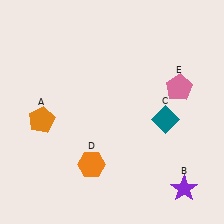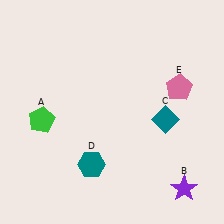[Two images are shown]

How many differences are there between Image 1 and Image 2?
There are 2 differences between the two images.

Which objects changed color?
A changed from orange to green. D changed from orange to teal.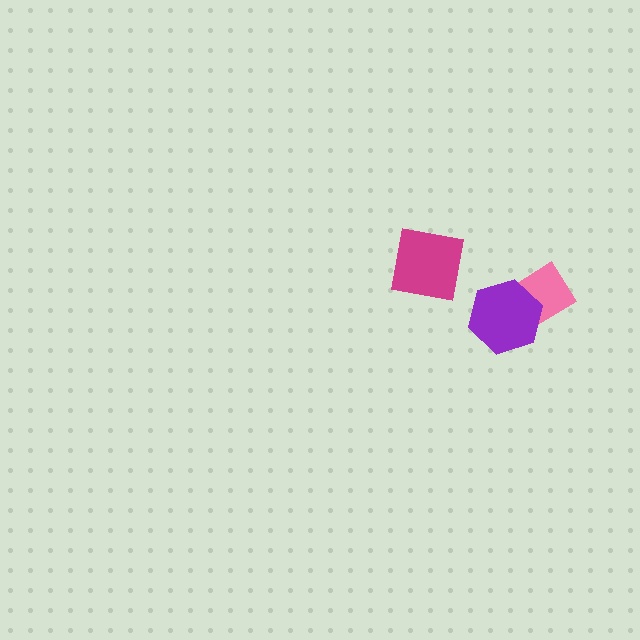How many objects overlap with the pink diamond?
1 object overlaps with the pink diamond.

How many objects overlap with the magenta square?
0 objects overlap with the magenta square.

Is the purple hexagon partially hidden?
No, no other shape covers it.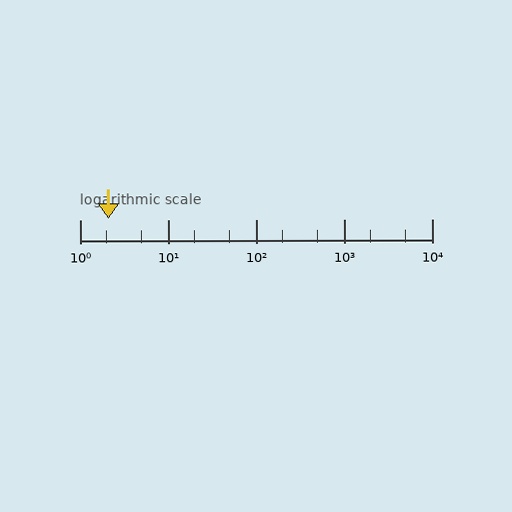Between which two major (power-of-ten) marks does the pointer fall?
The pointer is between 1 and 10.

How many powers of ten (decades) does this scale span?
The scale spans 4 decades, from 1 to 10000.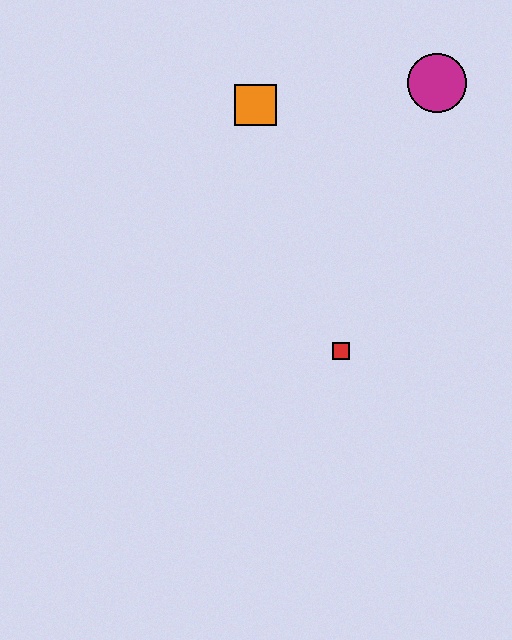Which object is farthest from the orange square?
The red square is farthest from the orange square.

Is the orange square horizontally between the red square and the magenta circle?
No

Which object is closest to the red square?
The orange square is closest to the red square.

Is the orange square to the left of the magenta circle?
Yes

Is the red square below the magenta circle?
Yes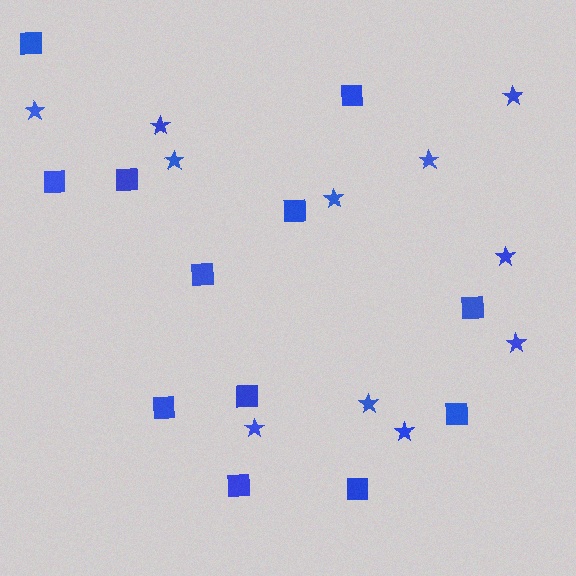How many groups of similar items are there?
There are 2 groups: one group of squares (12) and one group of stars (11).